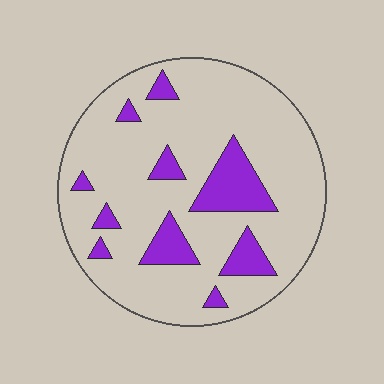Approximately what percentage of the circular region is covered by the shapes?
Approximately 15%.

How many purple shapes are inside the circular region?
10.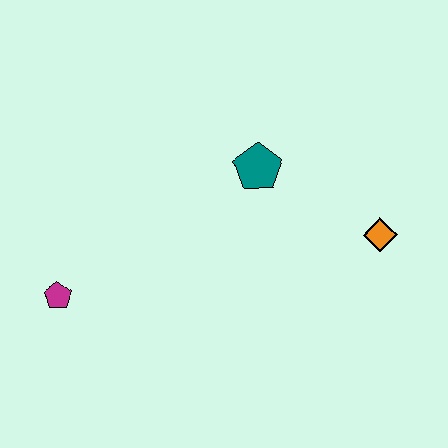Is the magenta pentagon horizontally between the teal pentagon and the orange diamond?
No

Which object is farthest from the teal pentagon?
The magenta pentagon is farthest from the teal pentagon.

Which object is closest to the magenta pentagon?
The teal pentagon is closest to the magenta pentagon.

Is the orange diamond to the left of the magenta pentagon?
No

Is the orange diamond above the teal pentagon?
No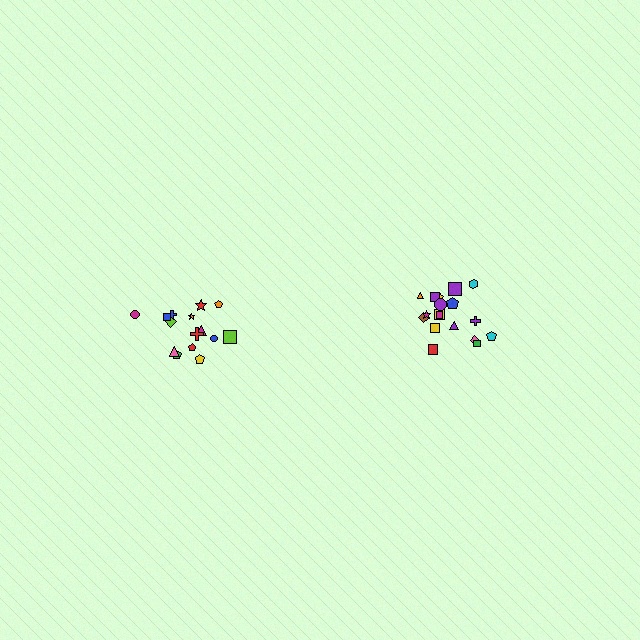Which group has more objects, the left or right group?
The right group.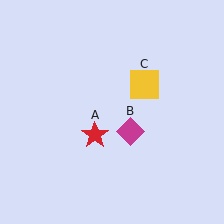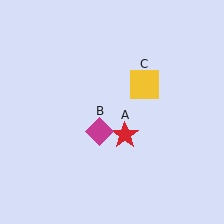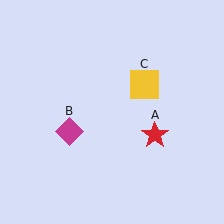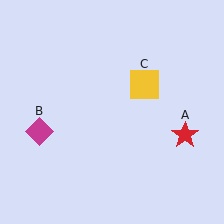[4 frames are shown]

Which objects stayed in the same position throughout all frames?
Yellow square (object C) remained stationary.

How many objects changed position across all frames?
2 objects changed position: red star (object A), magenta diamond (object B).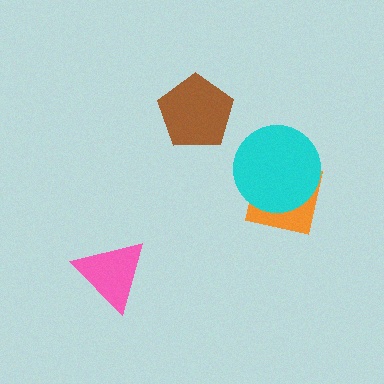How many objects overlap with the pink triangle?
0 objects overlap with the pink triangle.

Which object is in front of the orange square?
The cyan circle is in front of the orange square.